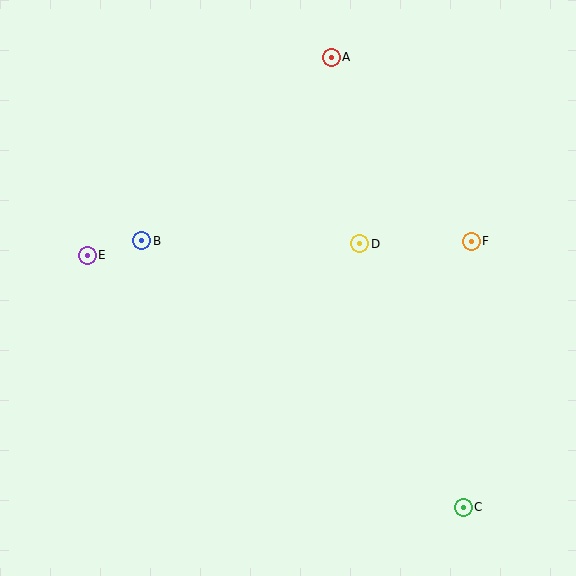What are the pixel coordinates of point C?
Point C is at (463, 507).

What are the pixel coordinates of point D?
Point D is at (360, 244).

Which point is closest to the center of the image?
Point D at (360, 244) is closest to the center.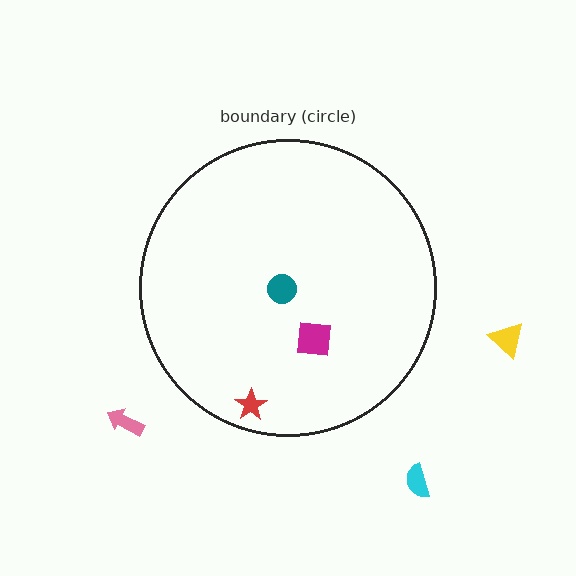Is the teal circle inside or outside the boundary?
Inside.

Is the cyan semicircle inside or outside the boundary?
Outside.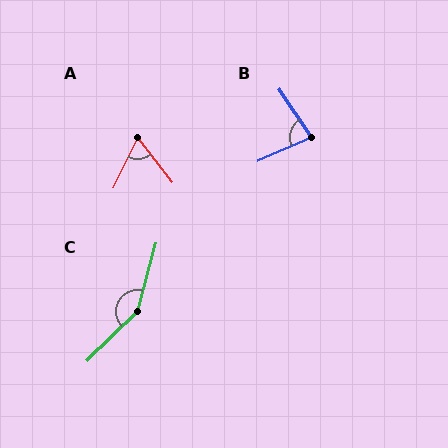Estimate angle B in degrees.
Approximately 79 degrees.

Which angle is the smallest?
A, at approximately 64 degrees.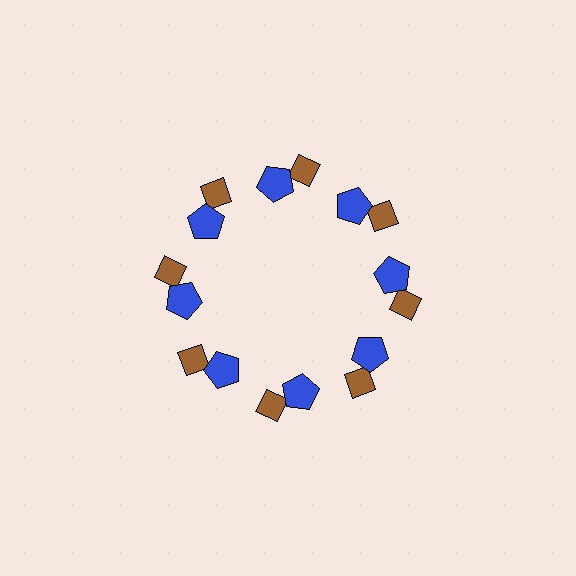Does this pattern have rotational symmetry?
Yes, this pattern has 8-fold rotational symmetry. It looks the same after rotating 45 degrees around the center.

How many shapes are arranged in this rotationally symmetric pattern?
There are 16 shapes, arranged in 8 groups of 2.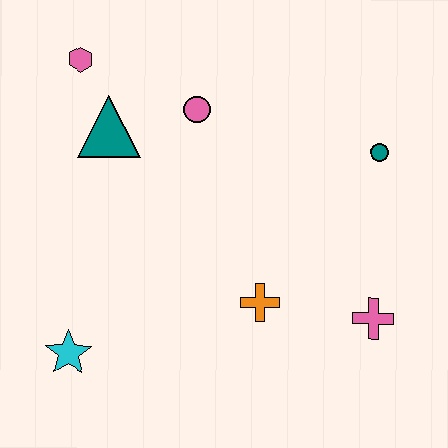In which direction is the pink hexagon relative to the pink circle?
The pink hexagon is to the left of the pink circle.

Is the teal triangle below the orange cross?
No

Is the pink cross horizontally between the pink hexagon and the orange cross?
No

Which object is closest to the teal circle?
The pink cross is closest to the teal circle.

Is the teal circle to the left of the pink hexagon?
No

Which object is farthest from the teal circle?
The cyan star is farthest from the teal circle.